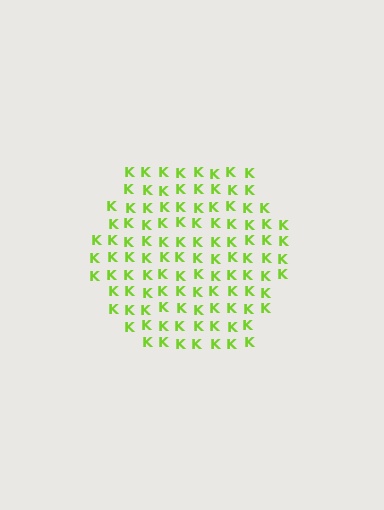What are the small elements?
The small elements are letter K's.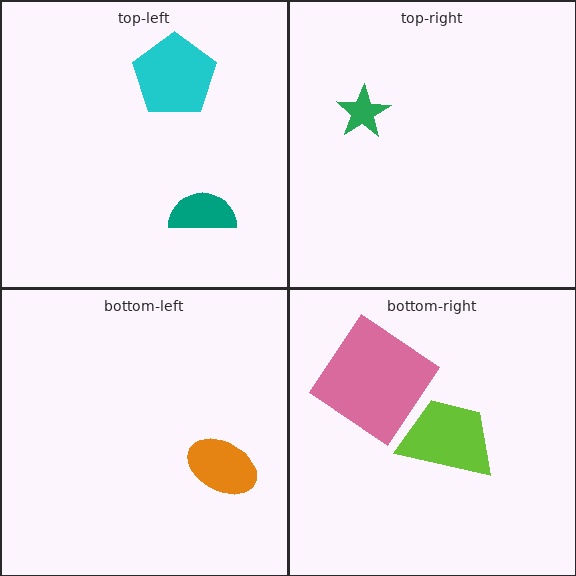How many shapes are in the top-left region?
2.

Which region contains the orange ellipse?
The bottom-left region.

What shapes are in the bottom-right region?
The pink diamond, the lime trapezoid.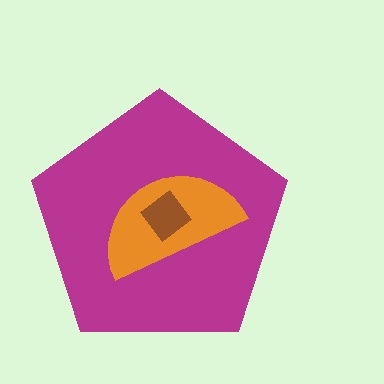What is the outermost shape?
The magenta pentagon.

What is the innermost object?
The brown diamond.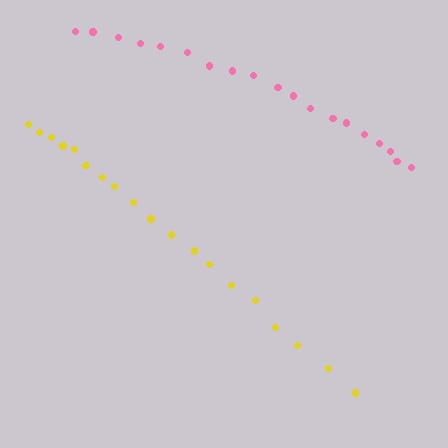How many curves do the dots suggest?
There are 2 distinct paths.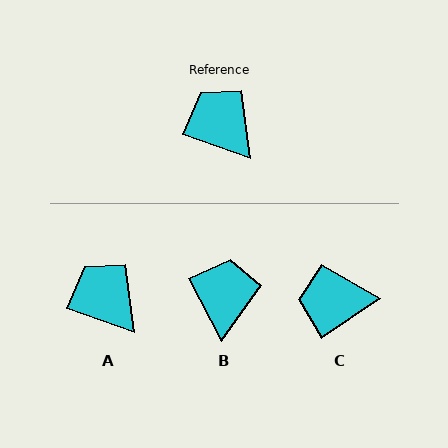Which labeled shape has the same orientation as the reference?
A.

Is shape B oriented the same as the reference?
No, it is off by about 43 degrees.